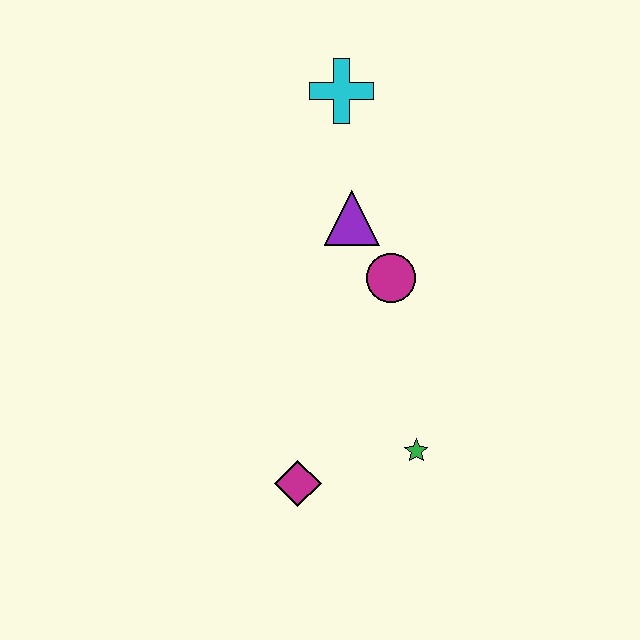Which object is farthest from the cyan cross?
The magenta diamond is farthest from the cyan cross.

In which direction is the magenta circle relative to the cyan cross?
The magenta circle is below the cyan cross.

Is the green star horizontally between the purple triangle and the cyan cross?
No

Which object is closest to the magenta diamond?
The green star is closest to the magenta diamond.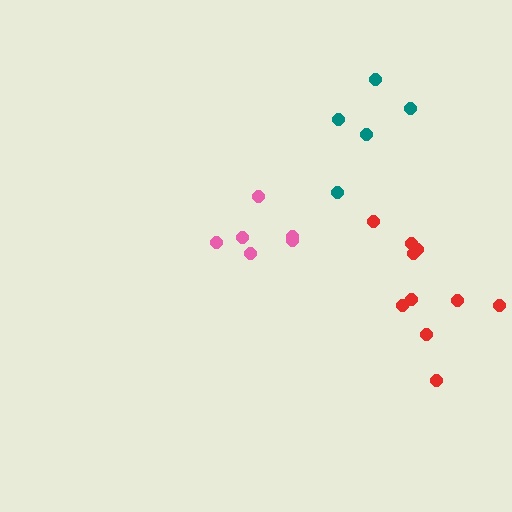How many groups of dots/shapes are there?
There are 3 groups.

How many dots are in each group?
Group 1: 6 dots, Group 2: 10 dots, Group 3: 5 dots (21 total).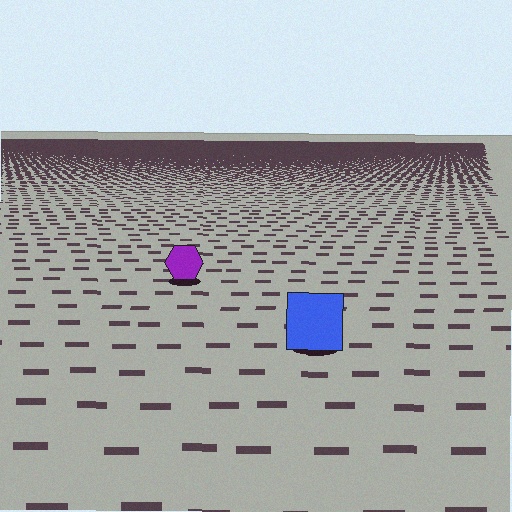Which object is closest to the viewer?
The blue square is closest. The texture marks near it are larger and more spread out.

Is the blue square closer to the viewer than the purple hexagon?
Yes. The blue square is closer — you can tell from the texture gradient: the ground texture is coarser near it.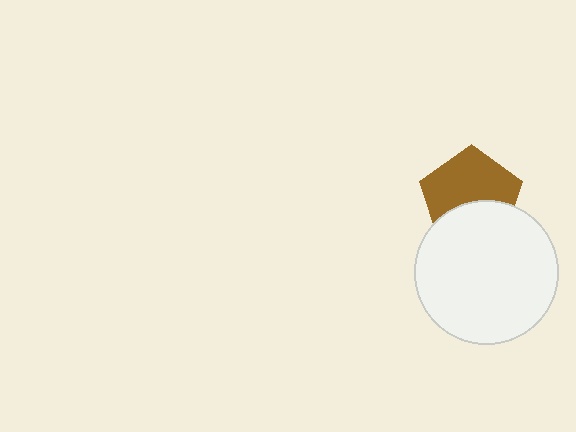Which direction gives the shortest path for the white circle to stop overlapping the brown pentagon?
Moving down gives the shortest separation.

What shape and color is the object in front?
The object in front is a white circle.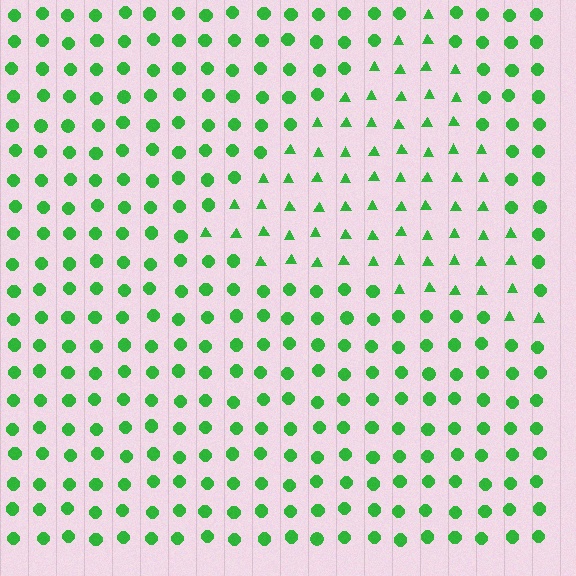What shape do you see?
I see a triangle.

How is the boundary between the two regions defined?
The boundary is defined by a change in element shape: triangles inside vs. circles outside. All elements share the same color and spacing.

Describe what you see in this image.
The image is filled with small green elements arranged in a uniform grid. A triangle-shaped region contains triangles, while the surrounding area contains circles. The boundary is defined purely by the change in element shape.